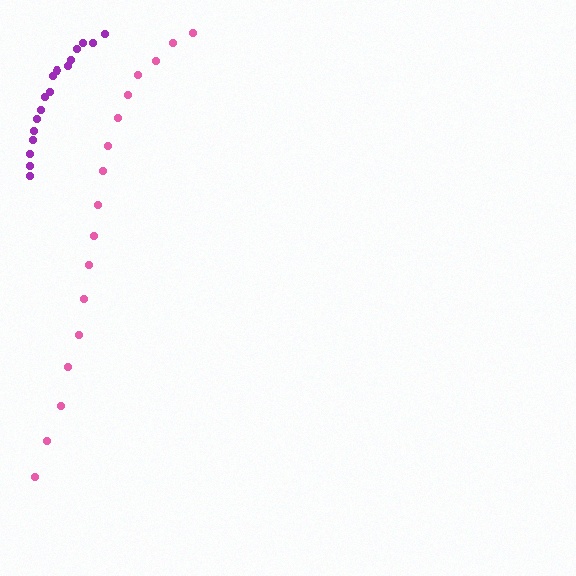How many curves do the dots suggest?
There are 2 distinct paths.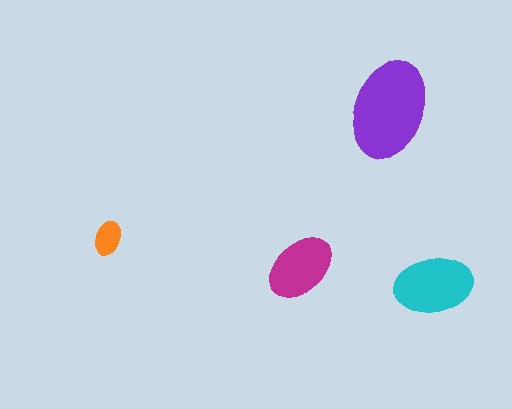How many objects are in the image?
There are 4 objects in the image.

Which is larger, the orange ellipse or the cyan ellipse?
The cyan one.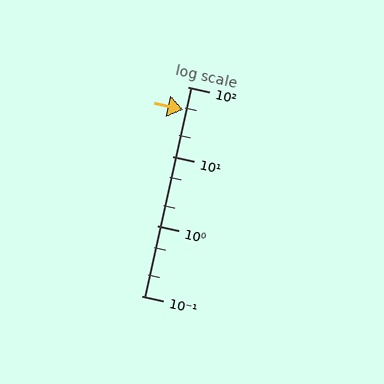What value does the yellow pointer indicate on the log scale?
The pointer indicates approximately 47.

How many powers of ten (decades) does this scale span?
The scale spans 3 decades, from 0.1 to 100.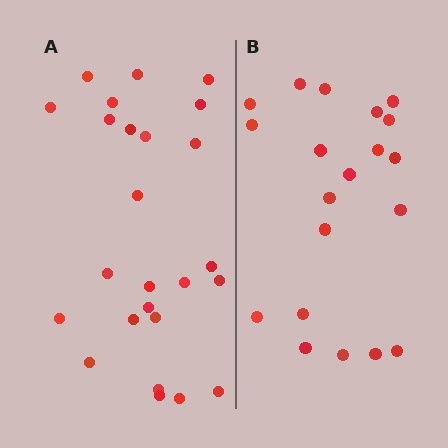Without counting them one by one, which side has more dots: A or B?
Region A (the left region) has more dots.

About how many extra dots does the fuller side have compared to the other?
Region A has about 5 more dots than region B.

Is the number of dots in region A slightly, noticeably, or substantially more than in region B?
Region A has noticeably more, but not dramatically so. The ratio is roughly 1.2 to 1.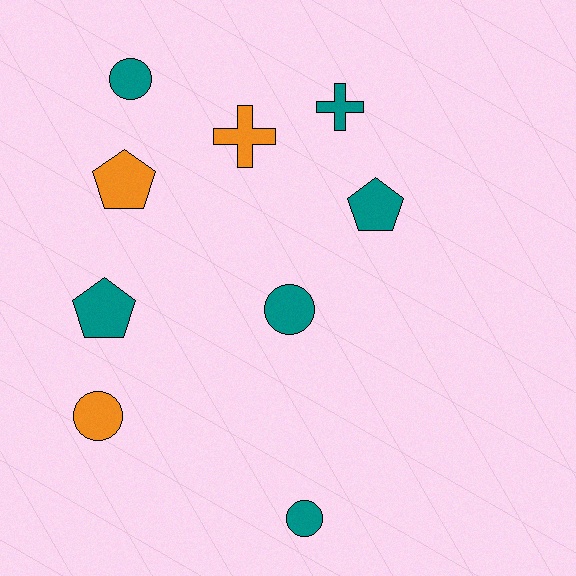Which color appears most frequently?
Teal, with 6 objects.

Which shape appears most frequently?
Circle, with 4 objects.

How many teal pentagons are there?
There are 2 teal pentagons.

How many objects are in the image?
There are 9 objects.